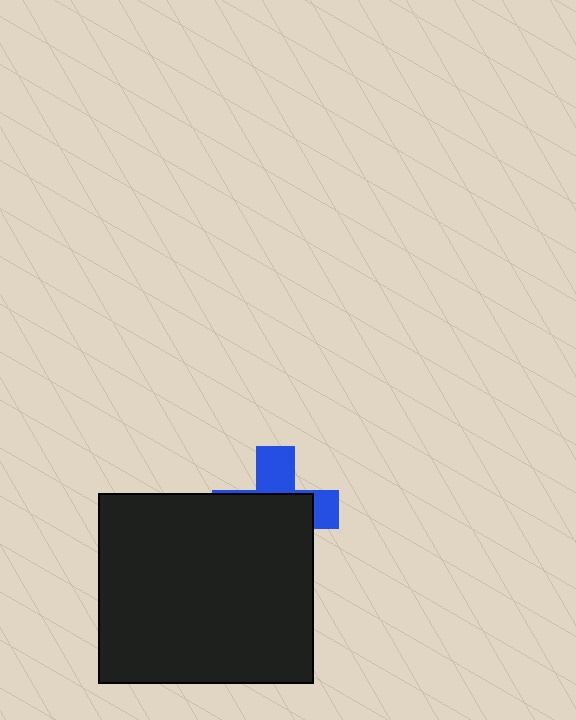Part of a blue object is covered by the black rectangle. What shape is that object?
It is a cross.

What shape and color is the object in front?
The object in front is a black rectangle.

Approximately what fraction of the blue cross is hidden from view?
Roughly 63% of the blue cross is hidden behind the black rectangle.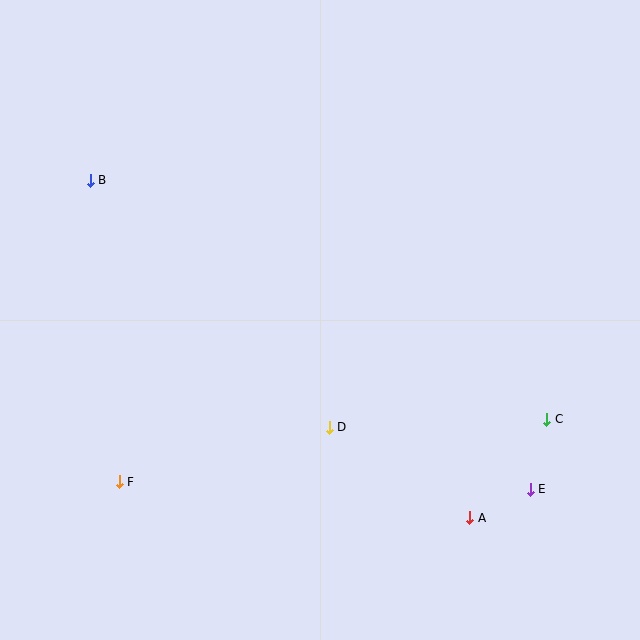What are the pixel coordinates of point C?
Point C is at (547, 419).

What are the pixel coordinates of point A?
Point A is at (470, 518).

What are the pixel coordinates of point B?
Point B is at (90, 180).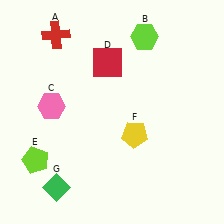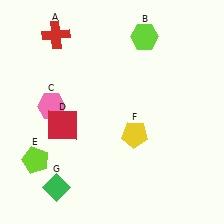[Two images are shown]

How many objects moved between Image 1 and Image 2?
1 object moved between the two images.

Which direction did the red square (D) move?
The red square (D) moved down.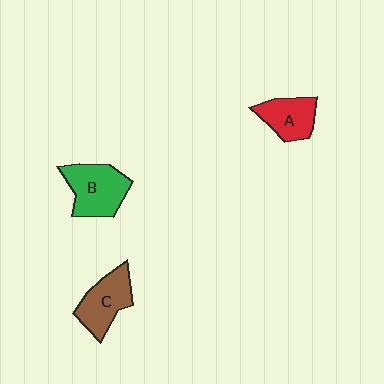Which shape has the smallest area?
Shape A (red).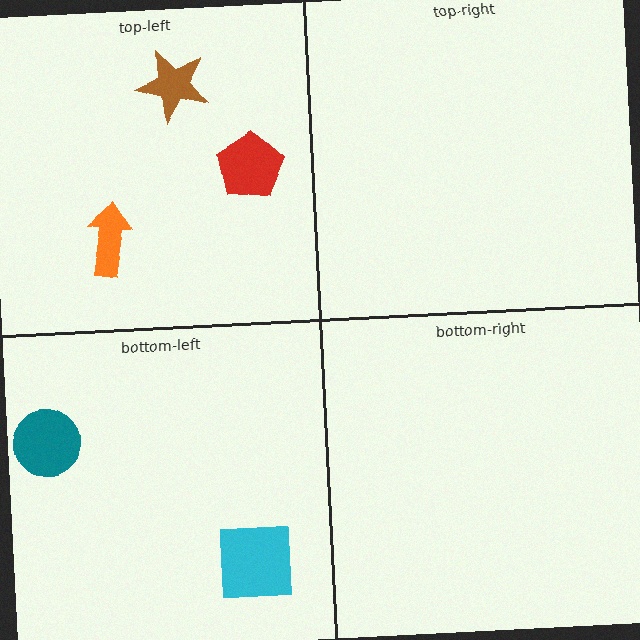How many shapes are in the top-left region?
3.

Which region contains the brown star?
The top-left region.